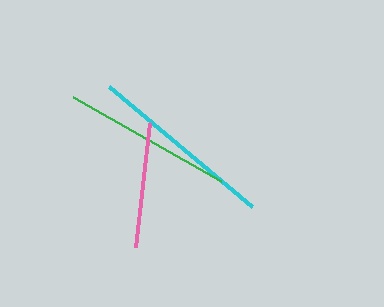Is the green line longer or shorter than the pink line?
The green line is longer than the pink line.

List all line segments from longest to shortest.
From longest to shortest: cyan, green, pink.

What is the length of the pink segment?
The pink segment is approximately 125 pixels long.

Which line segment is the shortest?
The pink line is the shortest at approximately 125 pixels.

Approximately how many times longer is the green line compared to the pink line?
The green line is approximately 1.4 times the length of the pink line.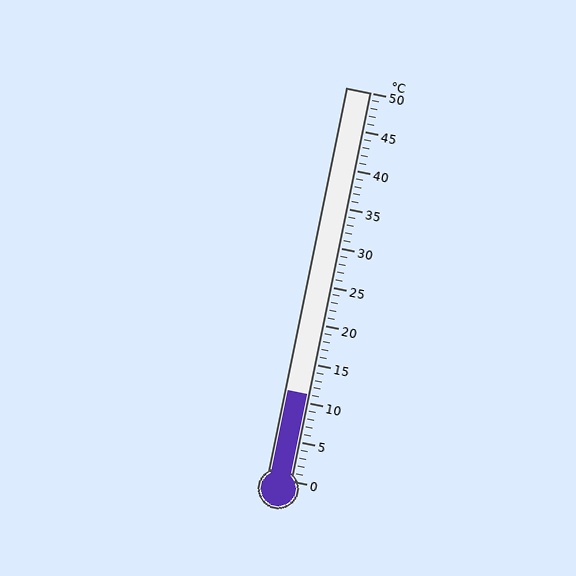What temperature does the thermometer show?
The thermometer shows approximately 11°C.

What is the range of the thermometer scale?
The thermometer scale ranges from 0°C to 50°C.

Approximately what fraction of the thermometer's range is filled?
The thermometer is filled to approximately 20% of its range.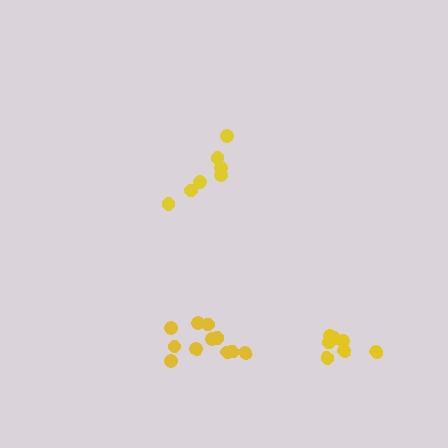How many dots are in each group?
Group 1: 7 dots, Group 2: 11 dots, Group 3: 7 dots (25 total).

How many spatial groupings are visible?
There are 3 spatial groupings.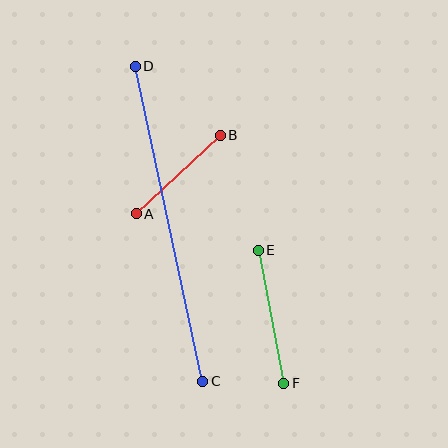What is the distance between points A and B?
The distance is approximately 115 pixels.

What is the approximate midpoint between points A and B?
The midpoint is at approximately (178, 174) pixels.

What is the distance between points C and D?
The distance is approximately 322 pixels.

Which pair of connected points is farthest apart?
Points C and D are farthest apart.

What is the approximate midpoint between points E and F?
The midpoint is at approximately (271, 317) pixels.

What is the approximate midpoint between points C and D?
The midpoint is at approximately (169, 224) pixels.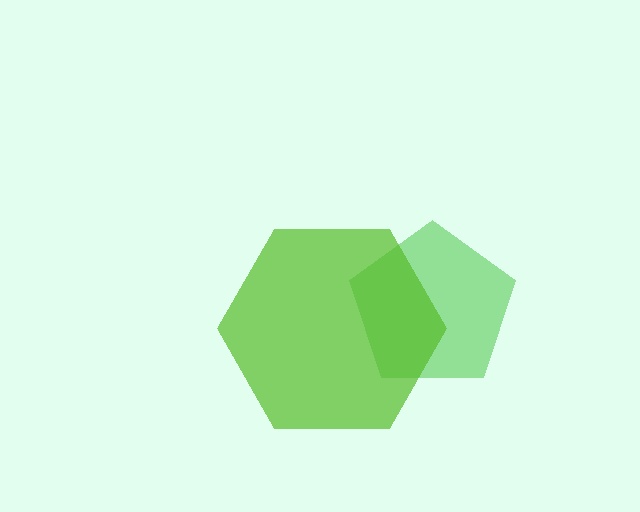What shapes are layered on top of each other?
The layered shapes are: a green pentagon, a lime hexagon.